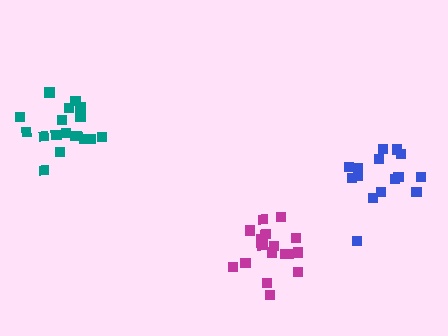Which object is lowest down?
The magenta cluster is bottommost.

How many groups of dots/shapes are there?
There are 3 groups.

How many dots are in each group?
Group 1: 18 dots, Group 2: 19 dots, Group 3: 15 dots (52 total).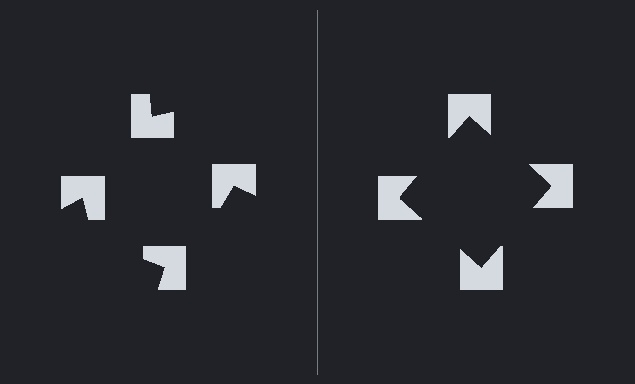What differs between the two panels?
The notched squares are positioned identically on both sides; only the wedge orientations differ. On the right they align to a square; on the left they are misaligned.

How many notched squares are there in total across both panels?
8 — 4 on each side.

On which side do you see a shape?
An illusory square appears on the right side. On the left side the wedge cuts are rotated, so no coherent shape forms.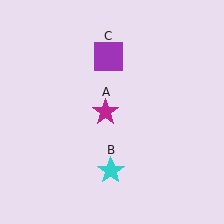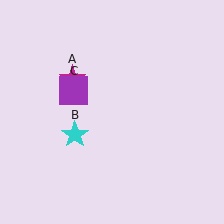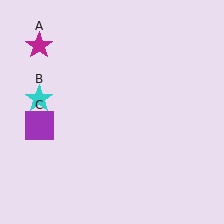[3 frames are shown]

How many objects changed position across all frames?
3 objects changed position: magenta star (object A), cyan star (object B), purple square (object C).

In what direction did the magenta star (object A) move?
The magenta star (object A) moved up and to the left.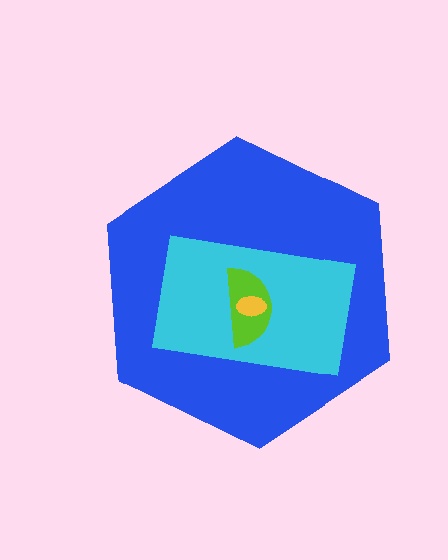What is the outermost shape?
The blue hexagon.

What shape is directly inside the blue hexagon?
The cyan rectangle.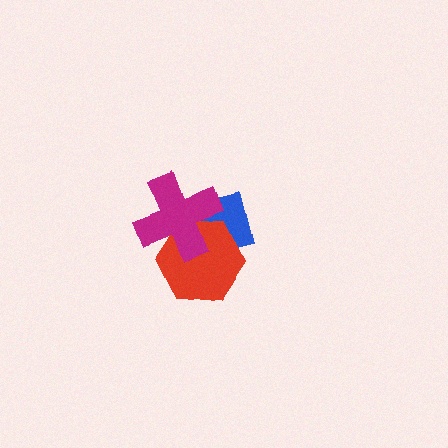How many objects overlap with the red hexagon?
2 objects overlap with the red hexagon.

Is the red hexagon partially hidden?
Yes, it is partially covered by another shape.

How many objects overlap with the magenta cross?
2 objects overlap with the magenta cross.